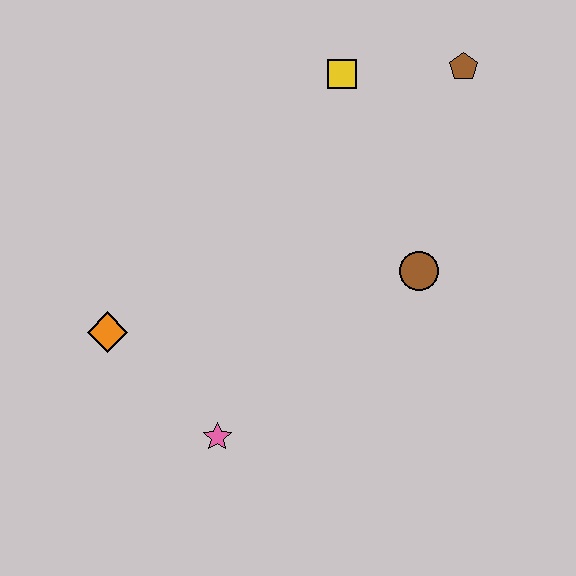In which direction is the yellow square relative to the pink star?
The yellow square is above the pink star.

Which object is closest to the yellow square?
The brown pentagon is closest to the yellow square.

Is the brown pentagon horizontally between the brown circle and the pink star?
No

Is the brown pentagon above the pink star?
Yes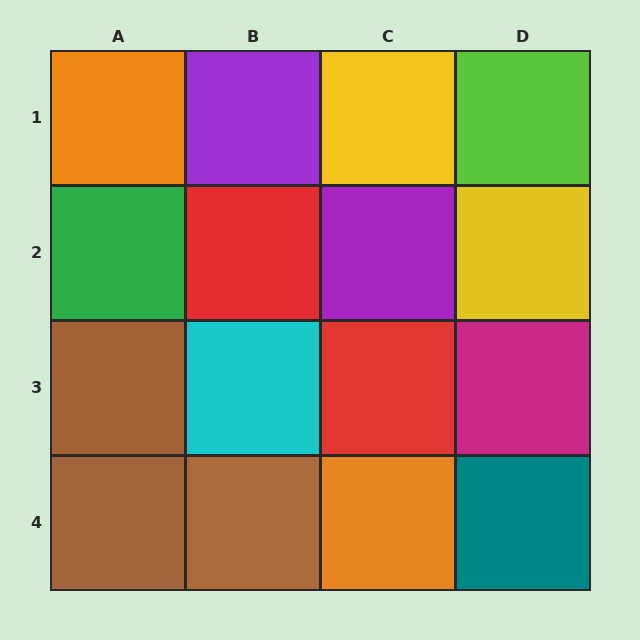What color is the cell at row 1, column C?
Yellow.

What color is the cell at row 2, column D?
Yellow.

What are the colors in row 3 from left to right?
Brown, cyan, red, magenta.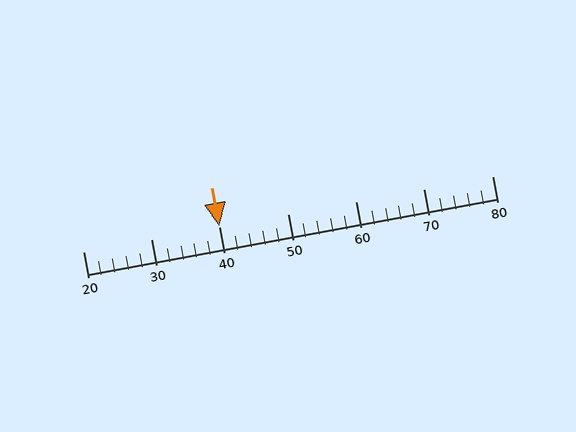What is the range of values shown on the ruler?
The ruler shows values from 20 to 80.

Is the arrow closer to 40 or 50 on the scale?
The arrow is closer to 40.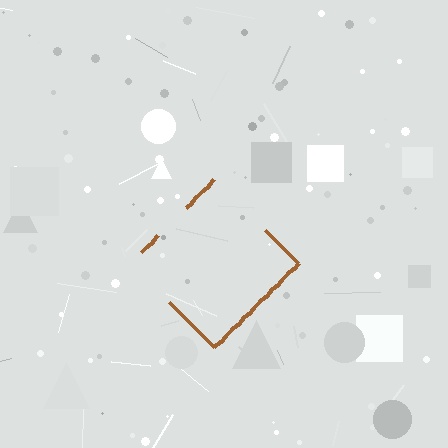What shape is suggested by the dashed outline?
The dashed outline suggests a diamond.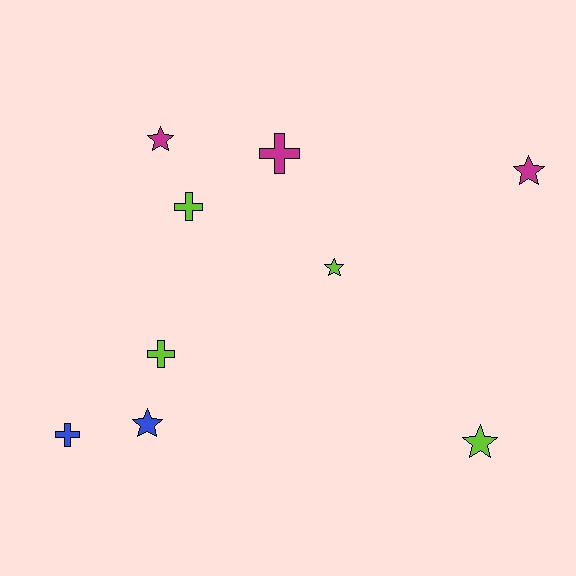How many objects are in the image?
There are 9 objects.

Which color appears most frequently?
Lime, with 4 objects.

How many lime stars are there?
There are 2 lime stars.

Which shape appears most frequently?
Star, with 5 objects.